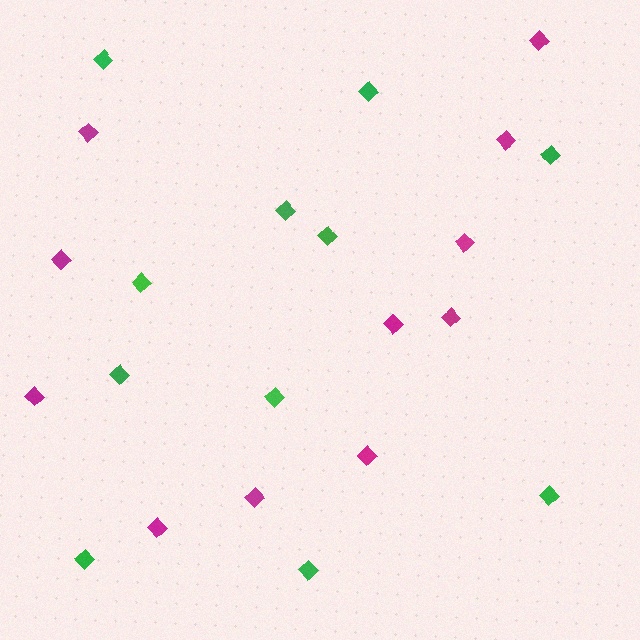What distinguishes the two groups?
There are 2 groups: one group of magenta diamonds (11) and one group of green diamonds (11).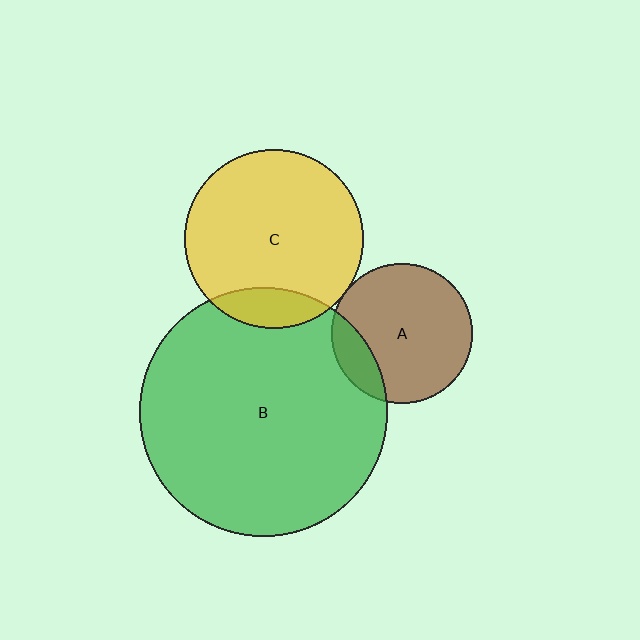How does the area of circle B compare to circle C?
Approximately 1.9 times.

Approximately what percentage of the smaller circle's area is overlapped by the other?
Approximately 15%.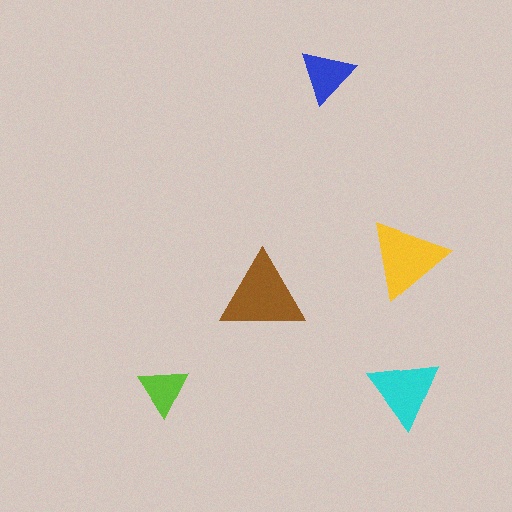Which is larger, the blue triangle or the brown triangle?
The brown one.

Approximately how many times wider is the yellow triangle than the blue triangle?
About 1.5 times wider.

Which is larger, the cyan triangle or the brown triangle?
The brown one.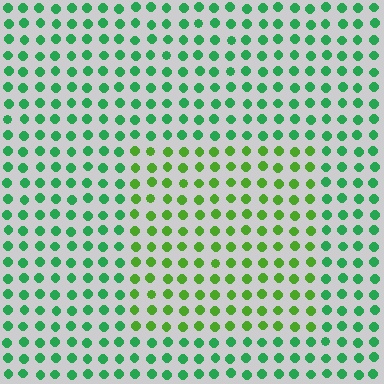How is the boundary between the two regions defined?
The boundary is defined purely by a slight shift in hue (about 36 degrees). Spacing, size, and orientation are identical on both sides.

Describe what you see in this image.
The image is filled with small green elements in a uniform arrangement. A rectangle-shaped region is visible where the elements are tinted to a slightly different hue, forming a subtle color boundary.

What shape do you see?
I see a rectangle.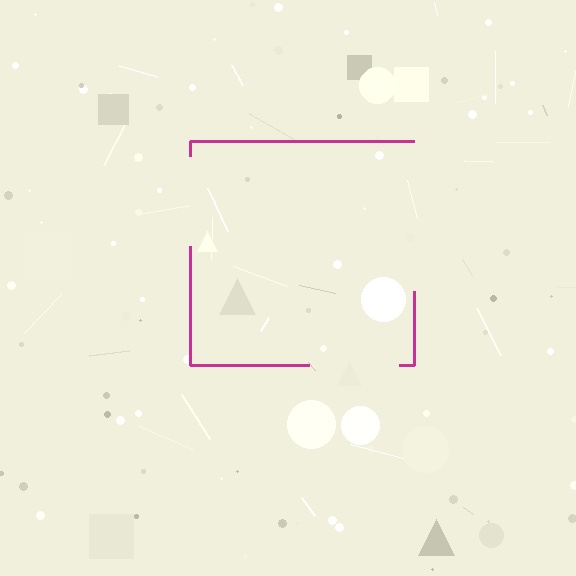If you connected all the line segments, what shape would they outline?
They would outline a square.